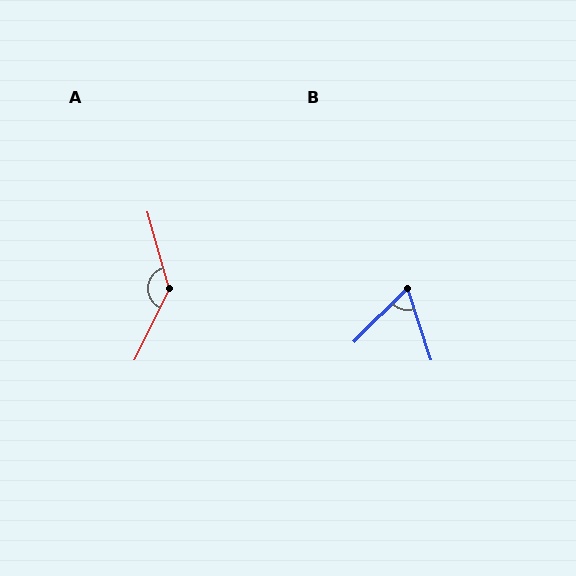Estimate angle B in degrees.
Approximately 63 degrees.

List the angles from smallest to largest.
B (63°), A (138°).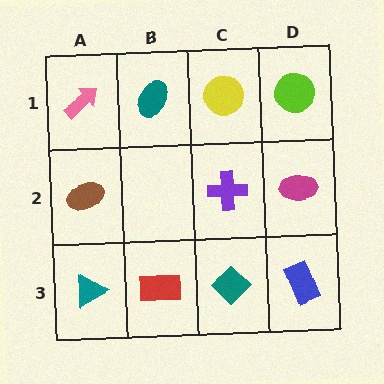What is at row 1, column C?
A yellow circle.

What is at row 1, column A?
A pink arrow.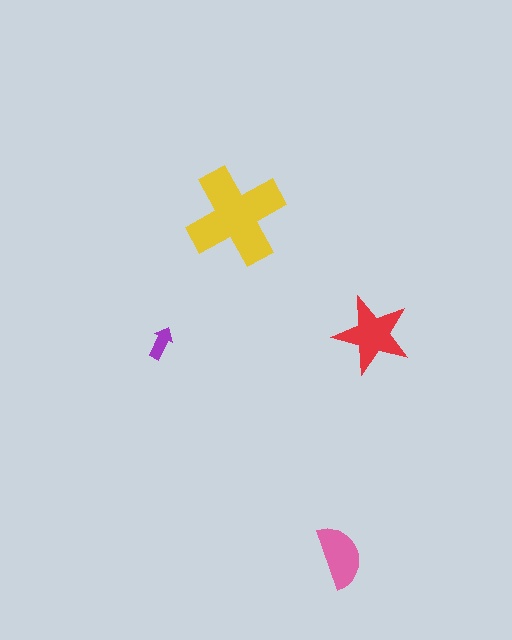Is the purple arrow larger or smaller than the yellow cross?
Smaller.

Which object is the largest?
The yellow cross.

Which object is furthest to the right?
The red star is rightmost.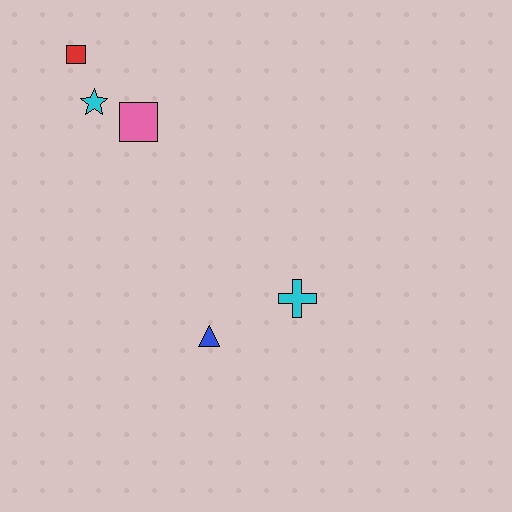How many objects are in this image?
There are 5 objects.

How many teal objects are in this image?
There are no teal objects.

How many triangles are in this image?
There is 1 triangle.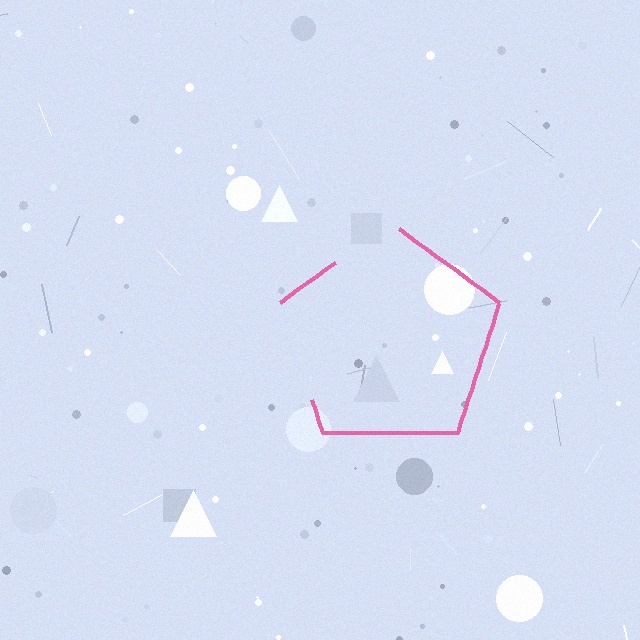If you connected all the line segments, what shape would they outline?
They would outline a pentagon.